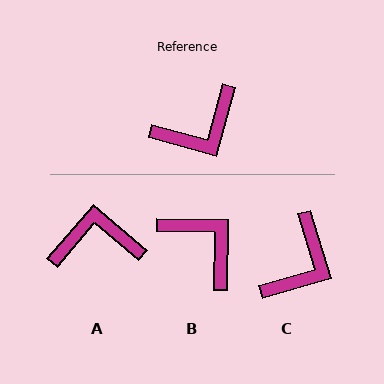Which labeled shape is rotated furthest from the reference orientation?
A, about 155 degrees away.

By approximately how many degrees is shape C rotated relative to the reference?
Approximately 32 degrees counter-clockwise.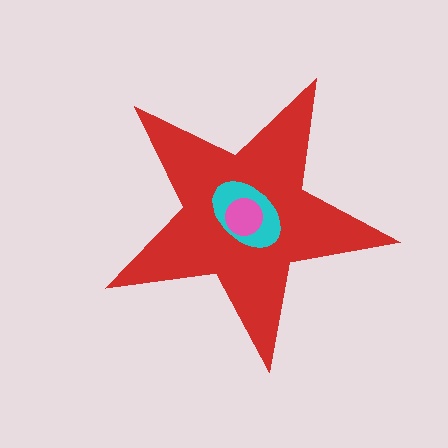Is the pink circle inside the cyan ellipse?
Yes.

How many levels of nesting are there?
3.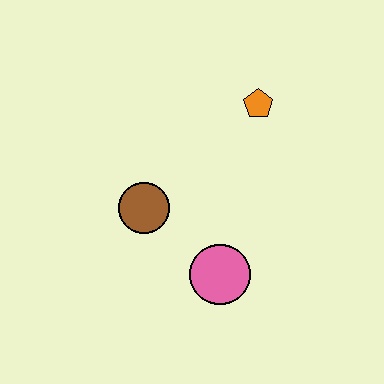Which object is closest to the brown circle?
The pink circle is closest to the brown circle.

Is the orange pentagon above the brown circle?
Yes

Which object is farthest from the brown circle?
The orange pentagon is farthest from the brown circle.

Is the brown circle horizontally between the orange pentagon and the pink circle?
No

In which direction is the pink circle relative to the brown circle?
The pink circle is to the right of the brown circle.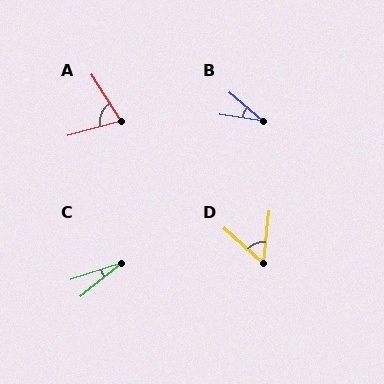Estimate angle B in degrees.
Approximately 32 degrees.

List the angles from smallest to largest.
C (20°), B (32°), D (54°), A (73°).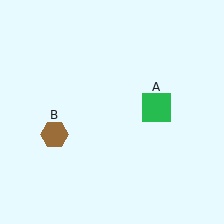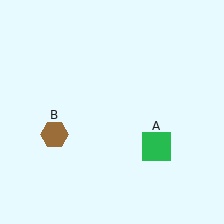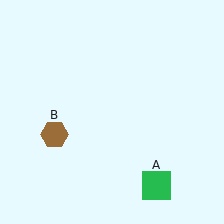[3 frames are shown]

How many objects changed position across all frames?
1 object changed position: green square (object A).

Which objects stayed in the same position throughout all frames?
Brown hexagon (object B) remained stationary.